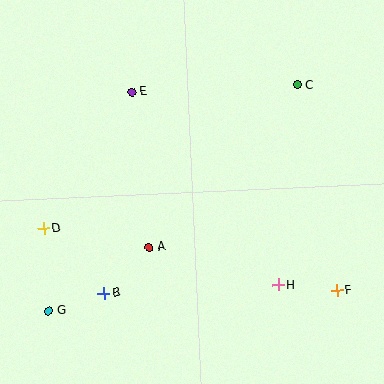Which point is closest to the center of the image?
Point A at (149, 247) is closest to the center.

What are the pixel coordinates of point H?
Point H is at (279, 285).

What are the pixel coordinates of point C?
Point C is at (298, 85).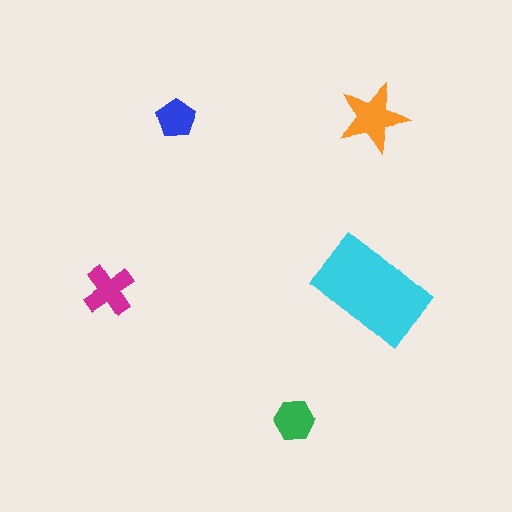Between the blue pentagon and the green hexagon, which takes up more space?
The green hexagon.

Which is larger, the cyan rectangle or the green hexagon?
The cyan rectangle.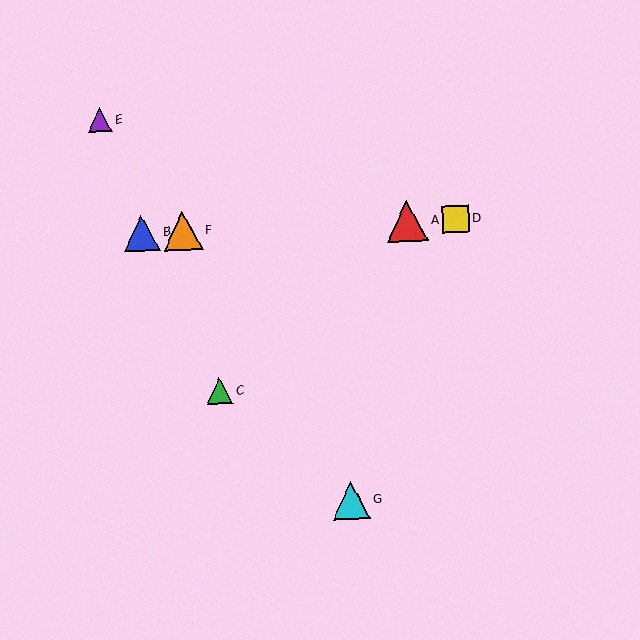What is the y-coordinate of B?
Object B is at y≈233.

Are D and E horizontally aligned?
No, D is at y≈219 and E is at y≈120.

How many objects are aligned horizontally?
4 objects (A, B, D, F) are aligned horizontally.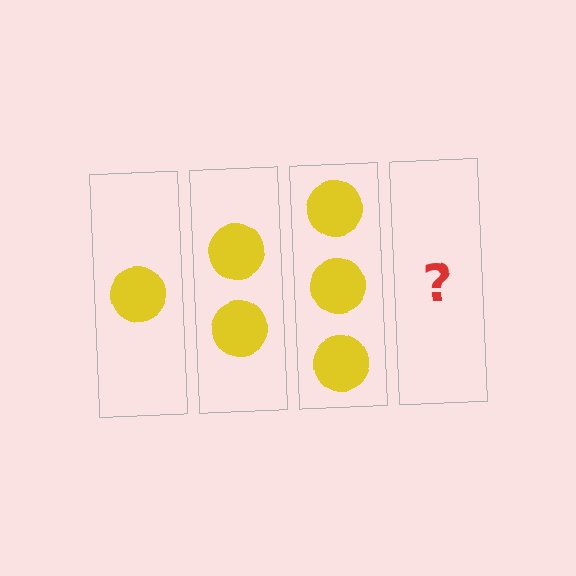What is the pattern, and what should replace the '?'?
The pattern is that each step adds one more circle. The '?' should be 4 circles.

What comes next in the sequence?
The next element should be 4 circles.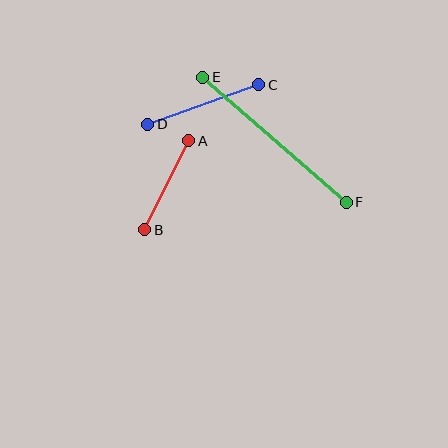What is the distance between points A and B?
The distance is approximately 99 pixels.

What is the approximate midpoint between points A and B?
The midpoint is at approximately (167, 185) pixels.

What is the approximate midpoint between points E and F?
The midpoint is at approximately (274, 140) pixels.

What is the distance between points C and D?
The distance is approximately 118 pixels.